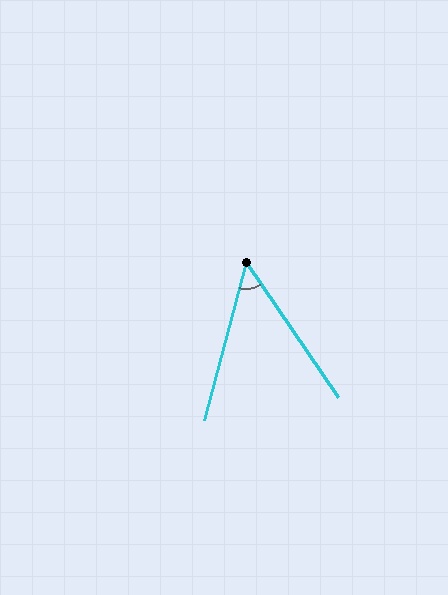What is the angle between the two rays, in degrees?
Approximately 49 degrees.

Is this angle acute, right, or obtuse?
It is acute.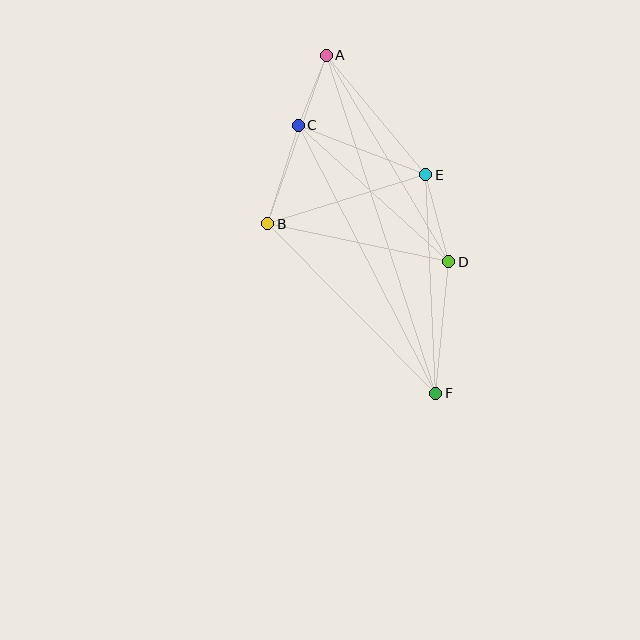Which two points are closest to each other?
Points A and C are closest to each other.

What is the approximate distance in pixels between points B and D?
The distance between B and D is approximately 185 pixels.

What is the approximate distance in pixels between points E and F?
The distance between E and F is approximately 219 pixels.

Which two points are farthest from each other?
Points A and F are farthest from each other.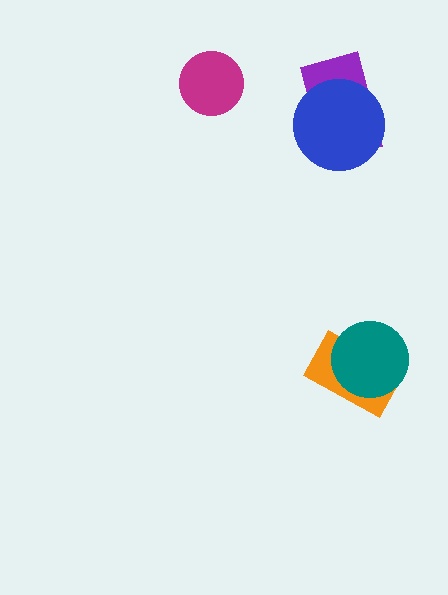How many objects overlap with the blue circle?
1 object overlaps with the blue circle.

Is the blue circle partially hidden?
No, no other shape covers it.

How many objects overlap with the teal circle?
1 object overlaps with the teal circle.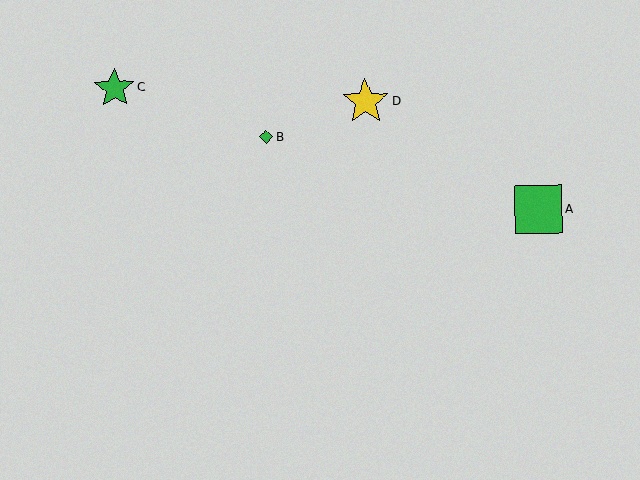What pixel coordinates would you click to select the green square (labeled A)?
Click at (538, 210) to select the green square A.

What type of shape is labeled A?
Shape A is a green square.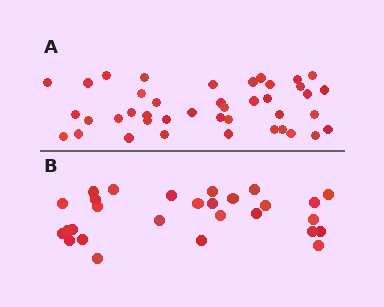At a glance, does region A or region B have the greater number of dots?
Region A (the top region) has more dots.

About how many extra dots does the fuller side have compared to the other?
Region A has approximately 15 more dots than region B.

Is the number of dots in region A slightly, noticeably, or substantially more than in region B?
Region A has substantially more. The ratio is roughly 1.5 to 1.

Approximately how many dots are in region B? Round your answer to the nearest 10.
About 30 dots. (The exact count is 28, which rounds to 30.)